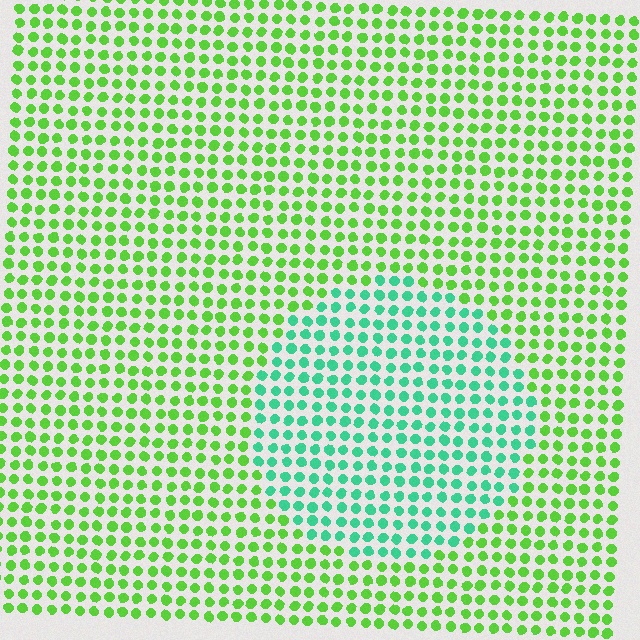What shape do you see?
I see a circle.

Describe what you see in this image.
The image is filled with small lime elements in a uniform arrangement. A circle-shaped region is visible where the elements are tinted to a slightly different hue, forming a subtle color boundary.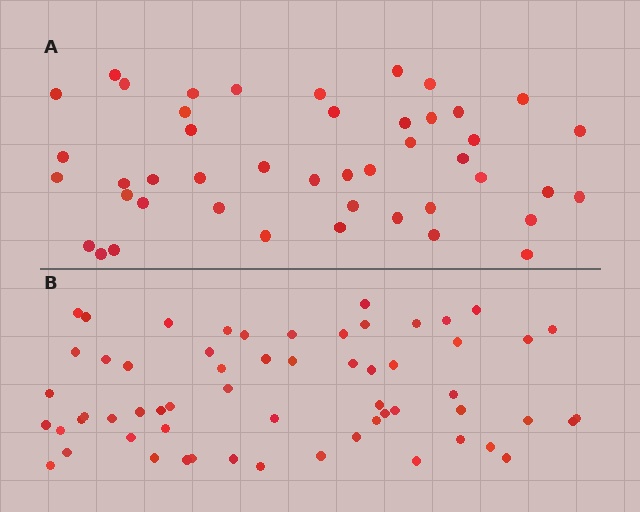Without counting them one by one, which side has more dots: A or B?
Region B (the bottom region) has more dots.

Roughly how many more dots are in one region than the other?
Region B has approximately 15 more dots than region A.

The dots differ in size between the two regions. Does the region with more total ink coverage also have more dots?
No. Region A has more total ink coverage because its dots are larger, but region B actually contains more individual dots. Total area can be misleading — the number of items is what matters here.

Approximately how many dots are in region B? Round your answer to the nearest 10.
About 60 dots.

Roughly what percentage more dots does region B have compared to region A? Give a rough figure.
About 35% more.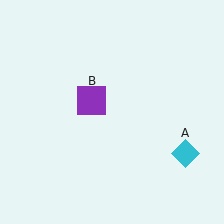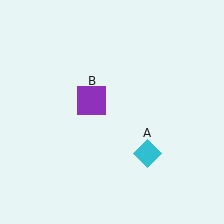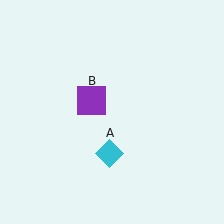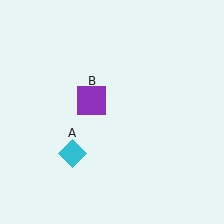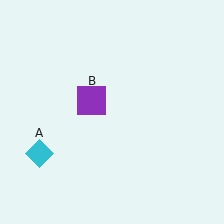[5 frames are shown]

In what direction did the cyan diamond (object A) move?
The cyan diamond (object A) moved left.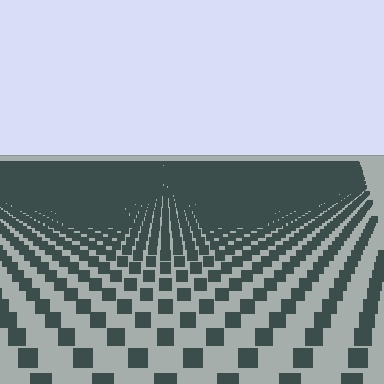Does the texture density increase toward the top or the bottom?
Density increases toward the top.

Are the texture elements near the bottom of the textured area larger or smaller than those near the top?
Larger. Near the bottom, elements are closer to the viewer and appear at a bigger on-screen size.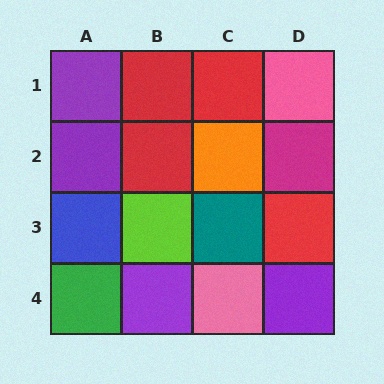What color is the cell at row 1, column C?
Red.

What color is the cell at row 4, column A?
Green.